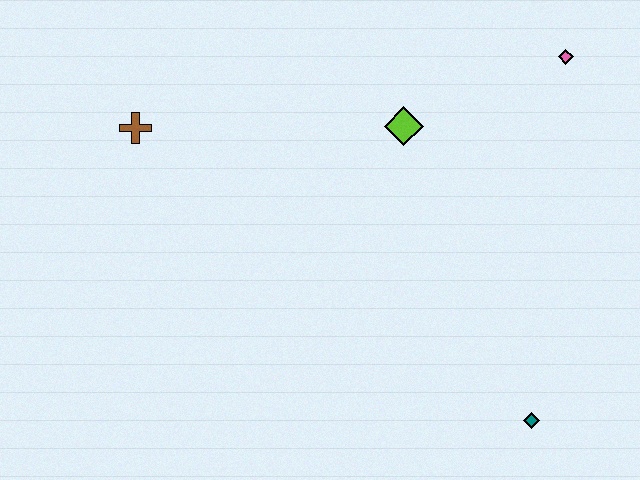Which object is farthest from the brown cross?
The teal diamond is farthest from the brown cross.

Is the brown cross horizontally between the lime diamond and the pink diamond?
No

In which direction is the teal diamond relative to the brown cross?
The teal diamond is to the right of the brown cross.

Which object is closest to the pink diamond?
The lime diamond is closest to the pink diamond.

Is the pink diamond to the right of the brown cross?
Yes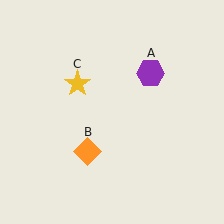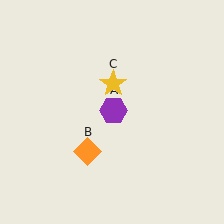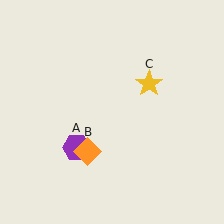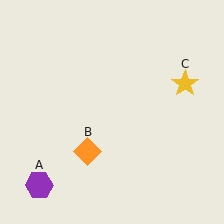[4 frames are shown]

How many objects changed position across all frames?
2 objects changed position: purple hexagon (object A), yellow star (object C).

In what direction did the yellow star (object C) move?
The yellow star (object C) moved right.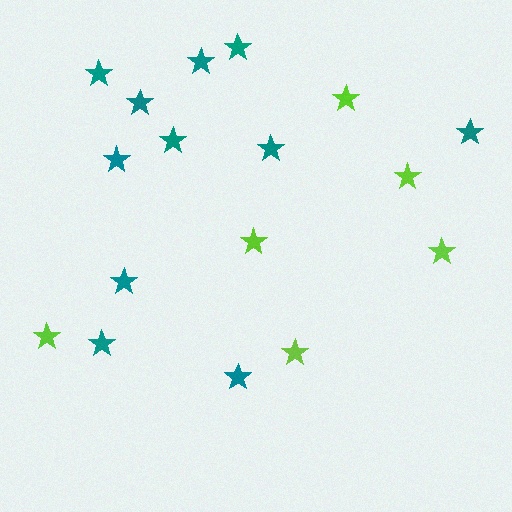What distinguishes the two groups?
There are 2 groups: one group of teal stars (11) and one group of lime stars (6).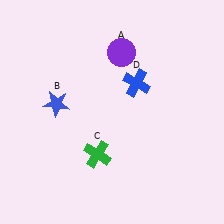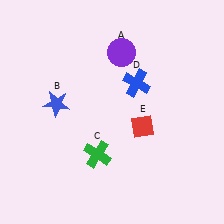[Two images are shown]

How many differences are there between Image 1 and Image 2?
There is 1 difference between the two images.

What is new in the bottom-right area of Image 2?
A red diamond (E) was added in the bottom-right area of Image 2.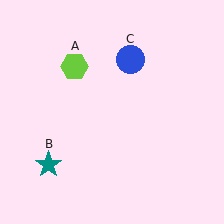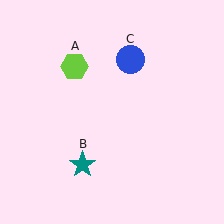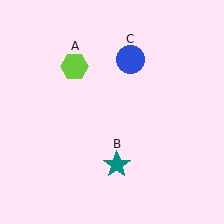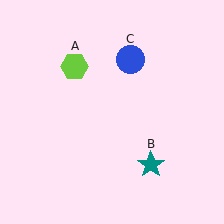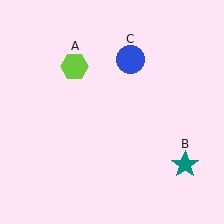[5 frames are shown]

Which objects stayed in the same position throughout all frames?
Lime hexagon (object A) and blue circle (object C) remained stationary.